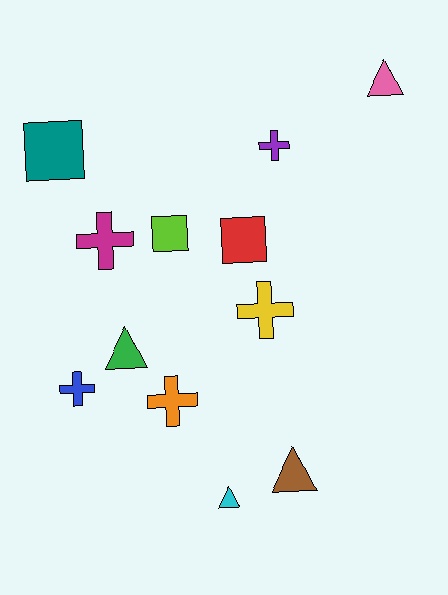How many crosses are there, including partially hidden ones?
There are 5 crosses.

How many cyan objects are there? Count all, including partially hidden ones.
There is 1 cyan object.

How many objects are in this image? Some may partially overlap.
There are 12 objects.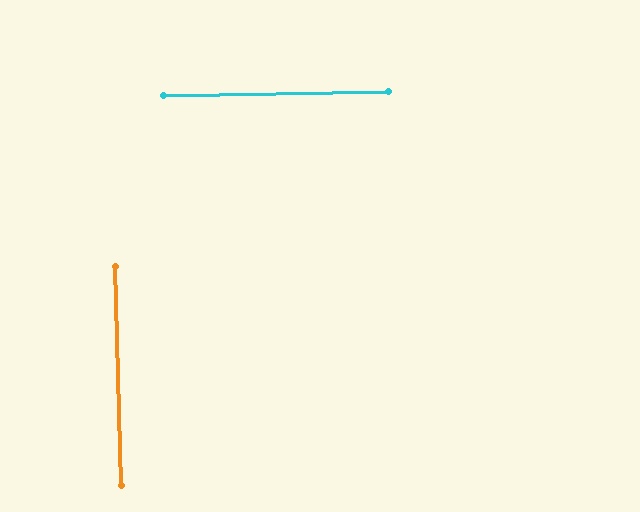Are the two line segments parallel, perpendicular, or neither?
Perpendicular — they meet at approximately 89°.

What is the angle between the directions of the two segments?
Approximately 89 degrees.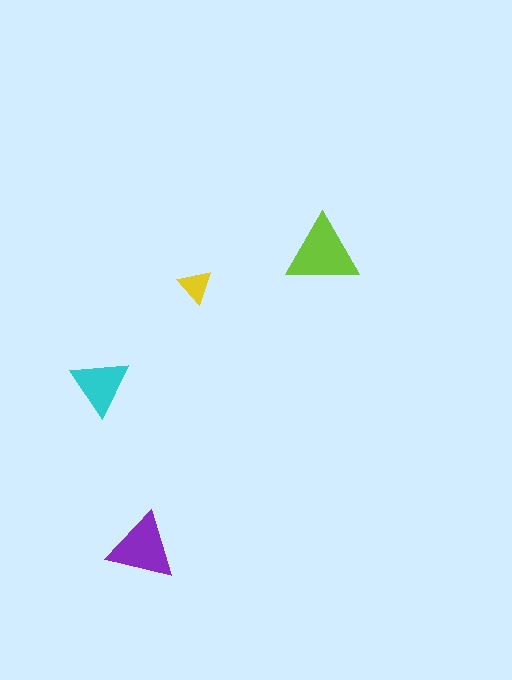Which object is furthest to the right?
The lime triangle is rightmost.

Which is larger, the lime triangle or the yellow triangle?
The lime one.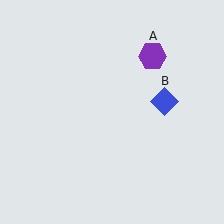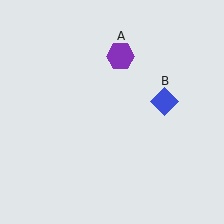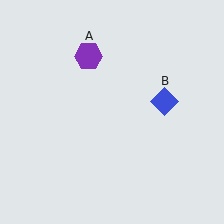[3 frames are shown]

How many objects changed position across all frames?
1 object changed position: purple hexagon (object A).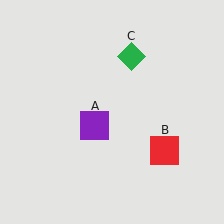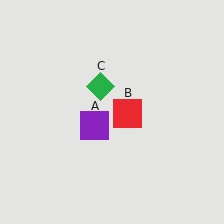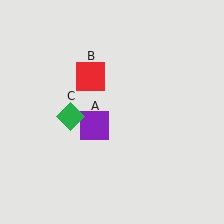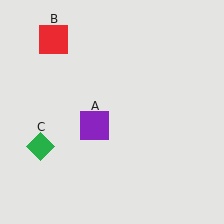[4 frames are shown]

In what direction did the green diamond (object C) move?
The green diamond (object C) moved down and to the left.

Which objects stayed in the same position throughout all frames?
Purple square (object A) remained stationary.